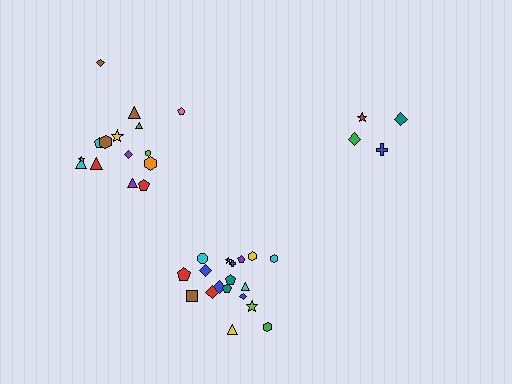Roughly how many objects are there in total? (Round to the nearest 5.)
Roughly 35 objects in total.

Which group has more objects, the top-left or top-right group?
The top-left group.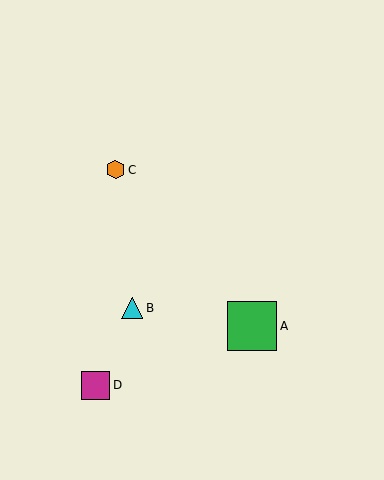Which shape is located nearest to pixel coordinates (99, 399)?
The magenta square (labeled D) at (96, 385) is nearest to that location.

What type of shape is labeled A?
Shape A is a green square.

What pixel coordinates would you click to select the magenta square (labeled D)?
Click at (96, 385) to select the magenta square D.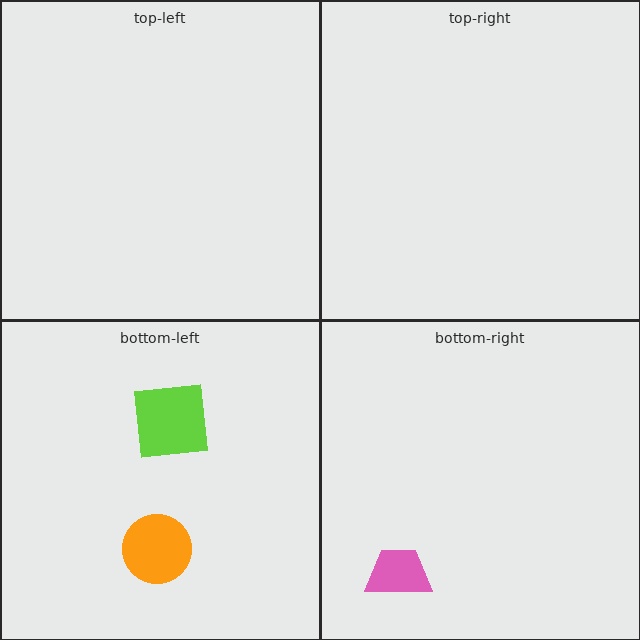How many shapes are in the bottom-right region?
1.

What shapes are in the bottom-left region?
The lime square, the orange circle.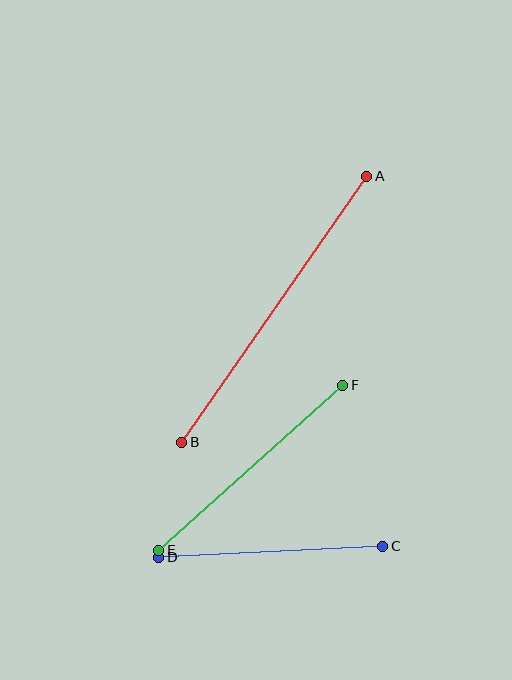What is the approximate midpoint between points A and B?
The midpoint is at approximately (274, 309) pixels.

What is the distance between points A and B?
The distance is approximately 324 pixels.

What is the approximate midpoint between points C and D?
The midpoint is at approximately (271, 552) pixels.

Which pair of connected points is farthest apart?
Points A and B are farthest apart.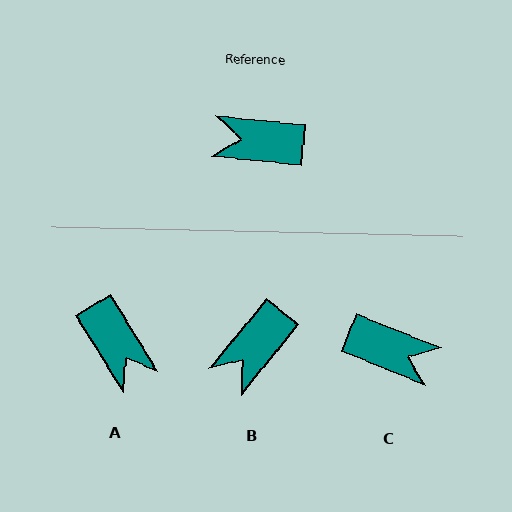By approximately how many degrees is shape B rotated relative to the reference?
Approximately 56 degrees counter-clockwise.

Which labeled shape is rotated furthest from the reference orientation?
C, about 164 degrees away.